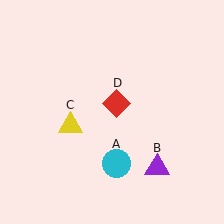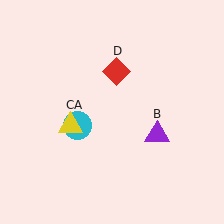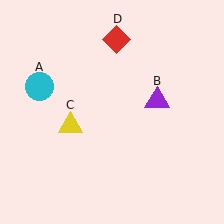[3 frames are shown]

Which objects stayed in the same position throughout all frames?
Yellow triangle (object C) remained stationary.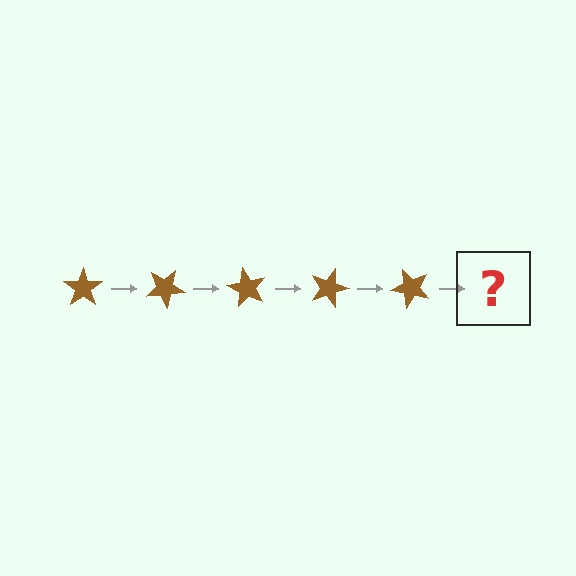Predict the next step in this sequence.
The next step is a brown star rotated 150 degrees.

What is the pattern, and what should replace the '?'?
The pattern is that the star rotates 30 degrees each step. The '?' should be a brown star rotated 150 degrees.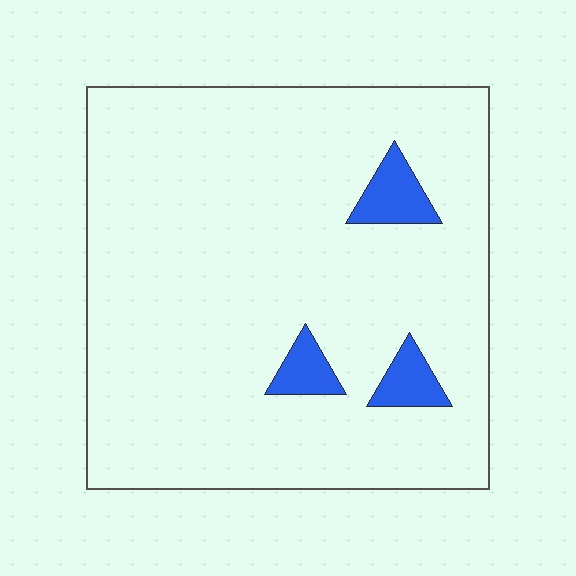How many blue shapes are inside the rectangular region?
3.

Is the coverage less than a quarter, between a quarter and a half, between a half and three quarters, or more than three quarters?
Less than a quarter.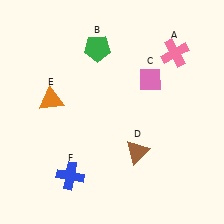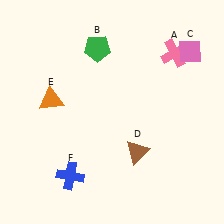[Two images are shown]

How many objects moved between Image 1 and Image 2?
1 object moved between the two images.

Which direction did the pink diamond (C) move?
The pink diamond (C) moved right.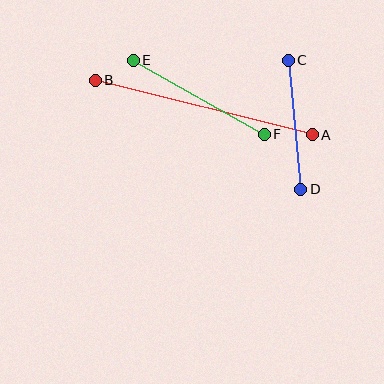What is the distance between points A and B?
The distance is approximately 224 pixels.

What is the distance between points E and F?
The distance is approximately 151 pixels.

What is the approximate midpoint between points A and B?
The midpoint is at approximately (204, 108) pixels.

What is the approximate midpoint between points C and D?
The midpoint is at approximately (294, 125) pixels.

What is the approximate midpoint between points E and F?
The midpoint is at approximately (199, 97) pixels.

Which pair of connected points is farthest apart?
Points A and B are farthest apart.